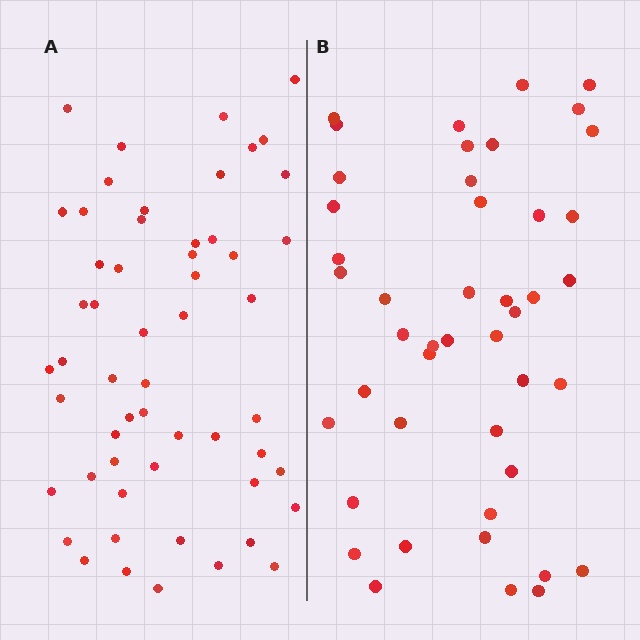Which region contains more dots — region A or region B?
Region A (the left region) has more dots.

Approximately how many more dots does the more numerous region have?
Region A has roughly 10 or so more dots than region B.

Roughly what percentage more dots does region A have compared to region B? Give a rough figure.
About 20% more.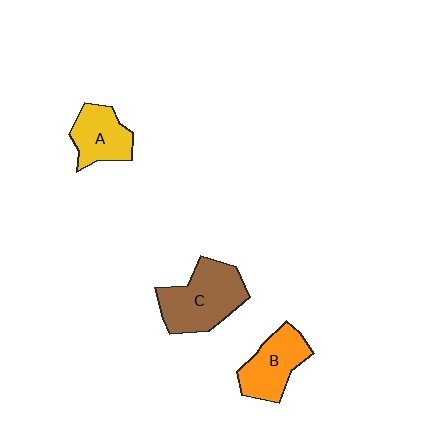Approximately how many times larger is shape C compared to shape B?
Approximately 1.4 times.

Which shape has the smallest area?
Shape A (yellow).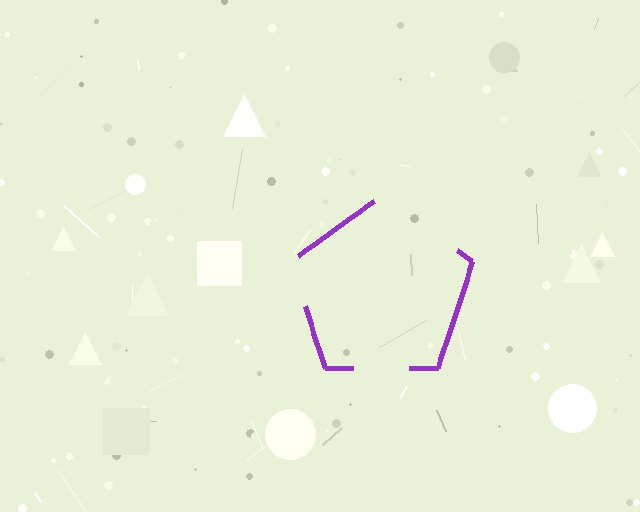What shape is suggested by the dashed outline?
The dashed outline suggests a pentagon.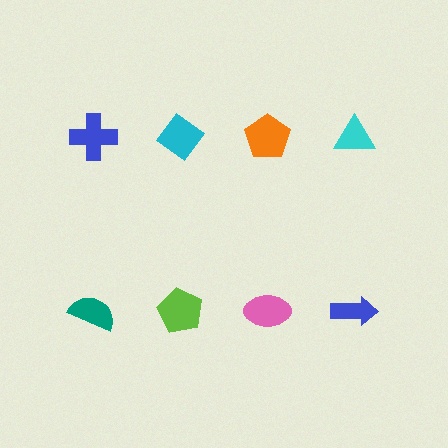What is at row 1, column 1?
A blue cross.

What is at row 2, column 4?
A blue arrow.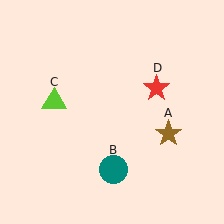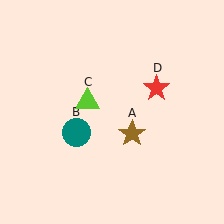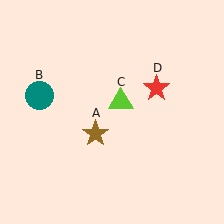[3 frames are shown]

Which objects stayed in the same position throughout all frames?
Red star (object D) remained stationary.